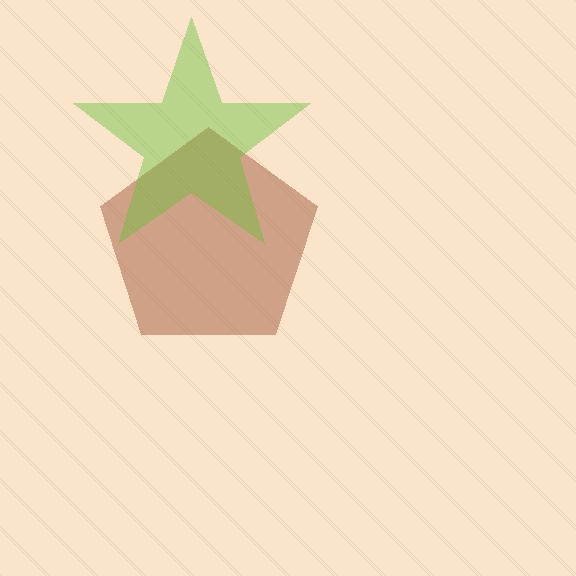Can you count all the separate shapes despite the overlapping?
Yes, there are 2 separate shapes.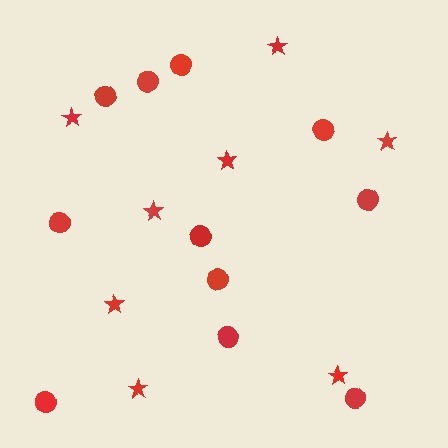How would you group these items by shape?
There are 2 groups: one group of stars (8) and one group of circles (11).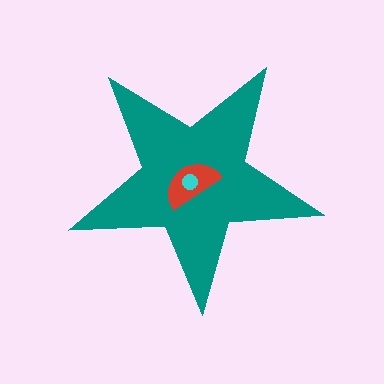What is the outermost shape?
The teal star.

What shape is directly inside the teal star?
The red semicircle.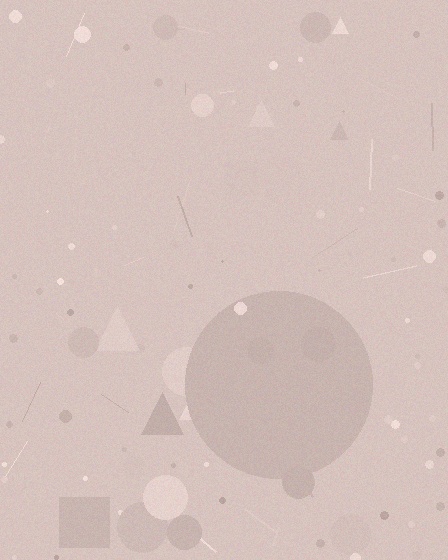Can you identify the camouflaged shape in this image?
The camouflaged shape is a circle.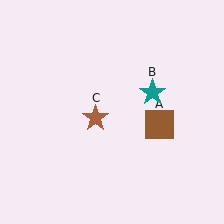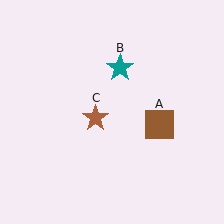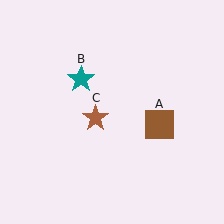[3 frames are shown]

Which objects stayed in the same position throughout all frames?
Brown square (object A) and brown star (object C) remained stationary.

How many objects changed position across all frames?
1 object changed position: teal star (object B).